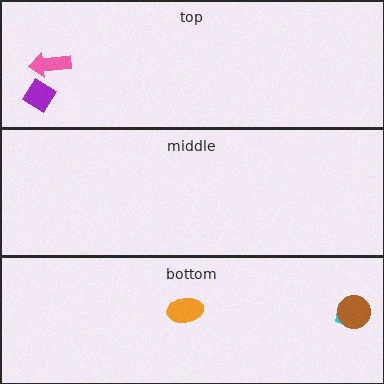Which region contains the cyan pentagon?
The bottom region.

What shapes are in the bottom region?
The orange ellipse, the cyan pentagon, the brown circle.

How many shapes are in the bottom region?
3.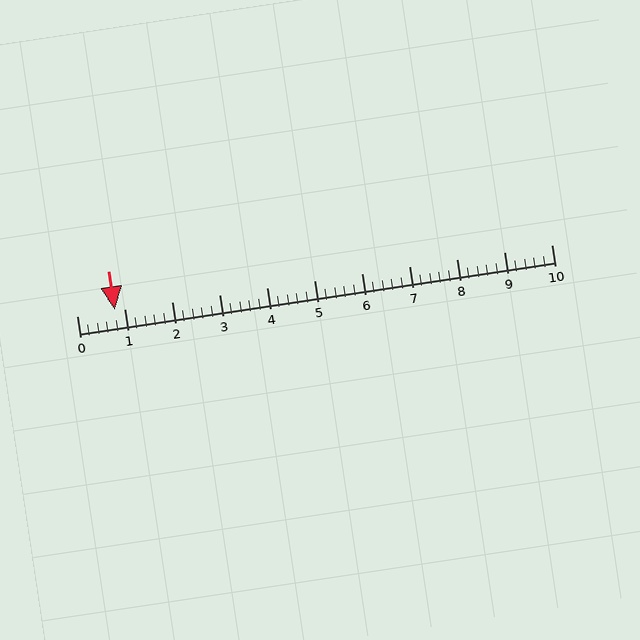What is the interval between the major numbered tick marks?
The major tick marks are spaced 1 units apart.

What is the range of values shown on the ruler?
The ruler shows values from 0 to 10.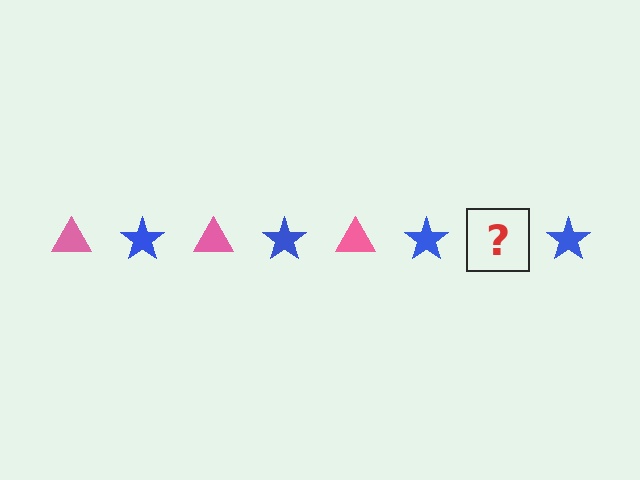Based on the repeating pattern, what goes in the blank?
The blank should be a pink triangle.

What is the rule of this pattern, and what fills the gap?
The rule is that the pattern alternates between pink triangle and blue star. The gap should be filled with a pink triangle.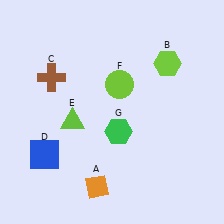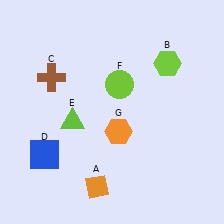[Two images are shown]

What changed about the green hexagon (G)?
In Image 1, G is green. In Image 2, it changed to orange.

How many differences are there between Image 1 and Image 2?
There is 1 difference between the two images.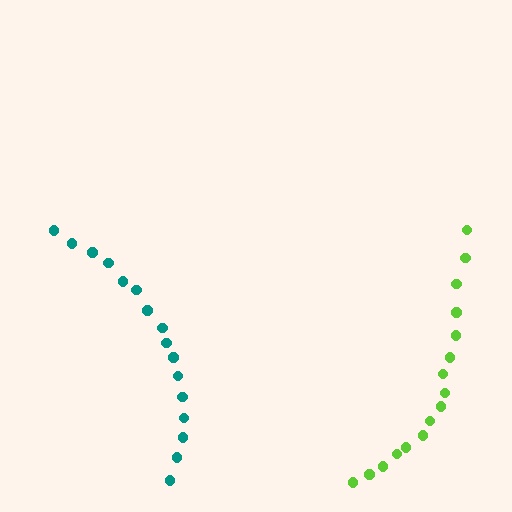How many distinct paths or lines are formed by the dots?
There are 2 distinct paths.